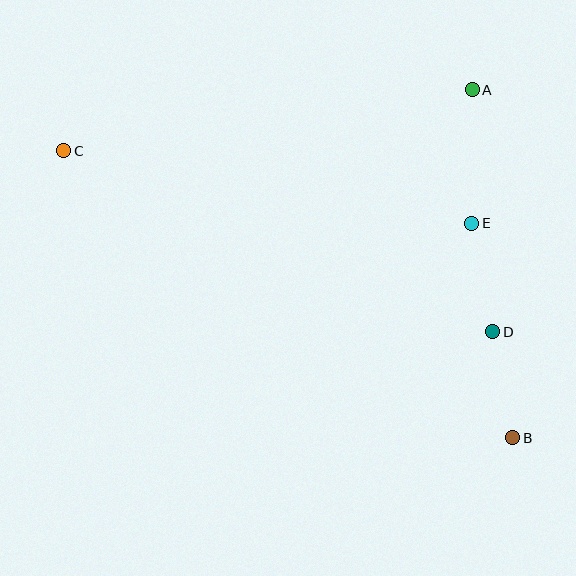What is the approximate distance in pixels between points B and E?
The distance between B and E is approximately 219 pixels.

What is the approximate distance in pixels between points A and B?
The distance between A and B is approximately 350 pixels.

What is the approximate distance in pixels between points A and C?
The distance between A and C is approximately 413 pixels.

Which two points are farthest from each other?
Points B and C are farthest from each other.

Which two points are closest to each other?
Points B and D are closest to each other.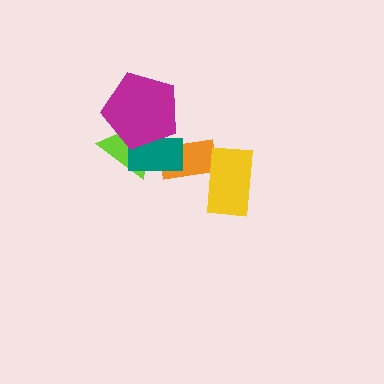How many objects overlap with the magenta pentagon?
2 objects overlap with the magenta pentagon.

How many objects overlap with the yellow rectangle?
1 object overlaps with the yellow rectangle.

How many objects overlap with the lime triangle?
2 objects overlap with the lime triangle.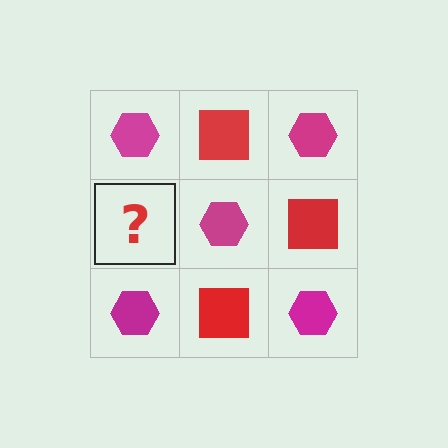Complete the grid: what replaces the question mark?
The question mark should be replaced with a red square.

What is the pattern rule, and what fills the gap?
The rule is that it alternates magenta hexagon and red square in a checkerboard pattern. The gap should be filled with a red square.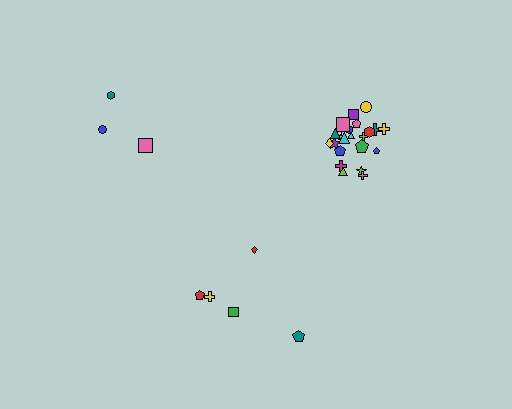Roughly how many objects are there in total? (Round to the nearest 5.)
Roughly 30 objects in total.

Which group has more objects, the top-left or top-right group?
The top-right group.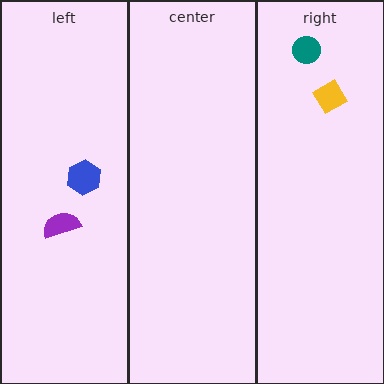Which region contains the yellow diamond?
The right region.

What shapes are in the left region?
The blue hexagon, the purple semicircle.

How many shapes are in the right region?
2.